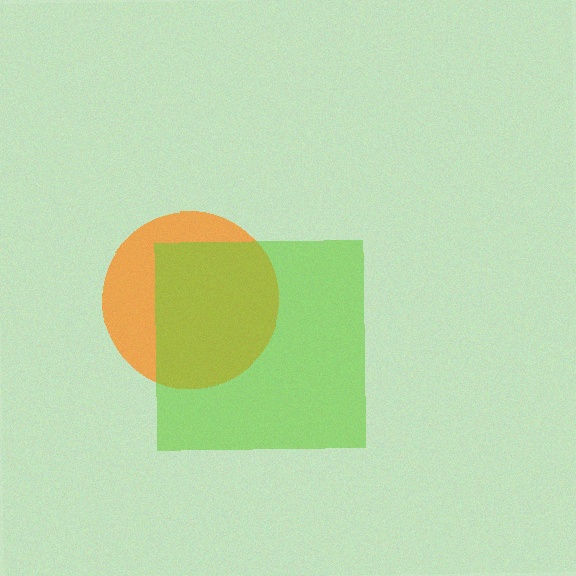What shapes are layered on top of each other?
The layered shapes are: an orange circle, a lime square.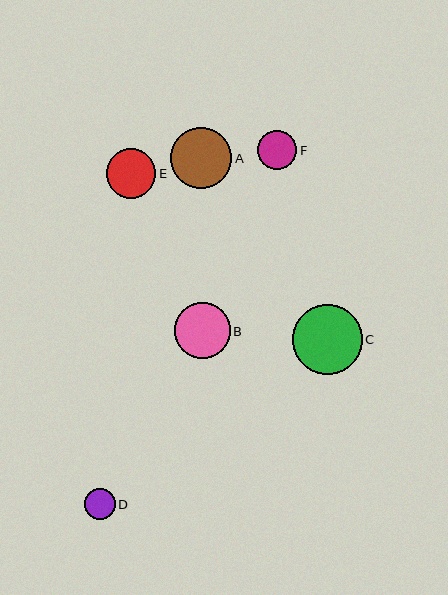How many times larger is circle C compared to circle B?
Circle C is approximately 1.2 times the size of circle B.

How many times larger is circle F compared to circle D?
Circle F is approximately 1.3 times the size of circle D.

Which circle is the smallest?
Circle D is the smallest with a size of approximately 31 pixels.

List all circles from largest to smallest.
From largest to smallest: C, A, B, E, F, D.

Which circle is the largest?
Circle C is the largest with a size of approximately 69 pixels.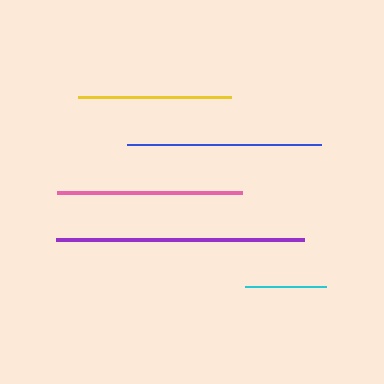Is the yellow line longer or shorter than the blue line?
The blue line is longer than the yellow line.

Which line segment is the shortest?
The cyan line is the shortest at approximately 81 pixels.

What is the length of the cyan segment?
The cyan segment is approximately 81 pixels long.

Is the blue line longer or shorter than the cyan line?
The blue line is longer than the cyan line.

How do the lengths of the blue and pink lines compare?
The blue and pink lines are approximately the same length.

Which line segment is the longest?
The purple line is the longest at approximately 249 pixels.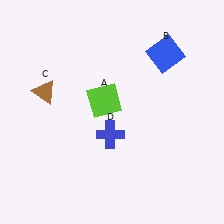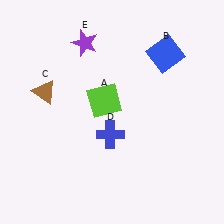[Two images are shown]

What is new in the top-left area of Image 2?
A purple star (E) was added in the top-left area of Image 2.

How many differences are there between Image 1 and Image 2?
There is 1 difference between the two images.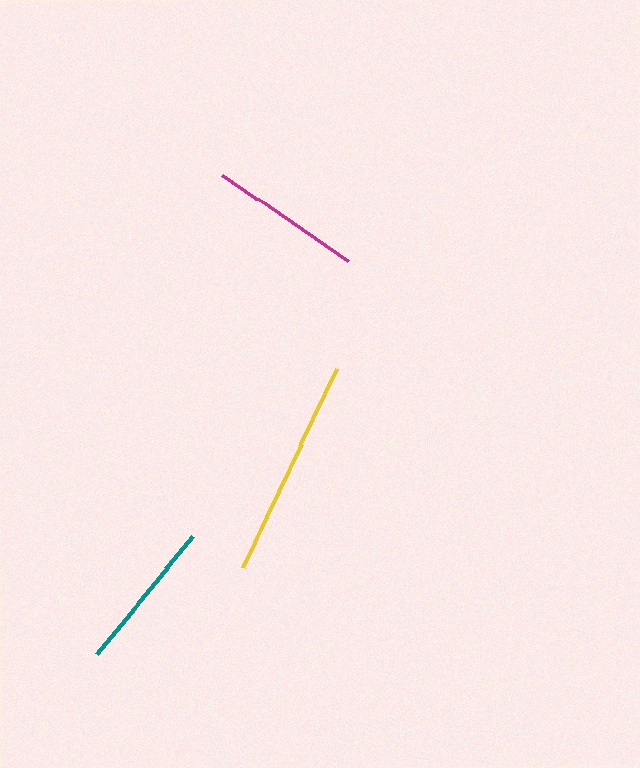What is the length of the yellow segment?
The yellow segment is approximately 219 pixels long.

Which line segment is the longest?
The yellow line is the longest at approximately 219 pixels.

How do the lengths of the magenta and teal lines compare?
The magenta and teal lines are approximately the same length.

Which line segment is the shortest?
The teal line is the shortest at approximately 152 pixels.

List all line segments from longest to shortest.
From longest to shortest: yellow, magenta, teal.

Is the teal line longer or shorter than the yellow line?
The yellow line is longer than the teal line.